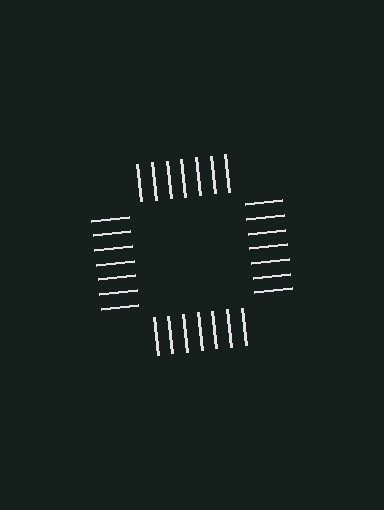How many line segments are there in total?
28 — 7 along each of the 4 edges.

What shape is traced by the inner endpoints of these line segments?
An illusory square — the line segments terminate on its edges but no continuous stroke is drawn.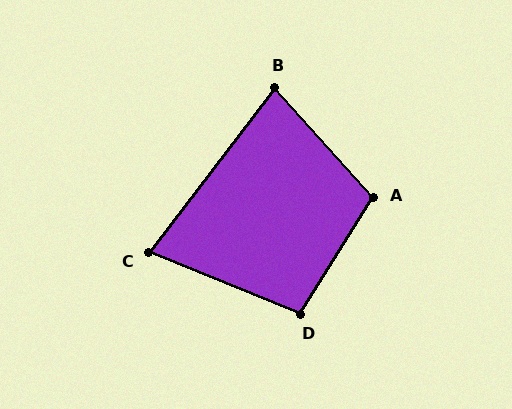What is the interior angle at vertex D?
Approximately 100 degrees (obtuse).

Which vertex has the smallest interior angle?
C, at approximately 75 degrees.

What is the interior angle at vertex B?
Approximately 80 degrees (acute).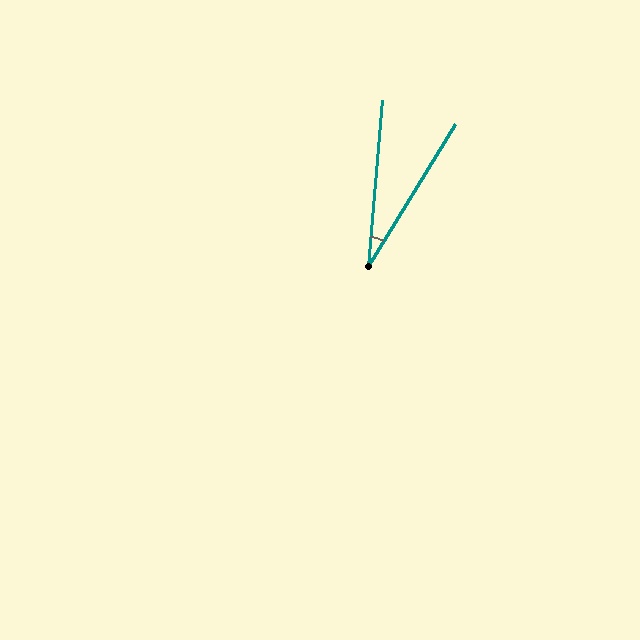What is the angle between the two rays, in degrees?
Approximately 27 degrees.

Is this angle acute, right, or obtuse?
It is acute.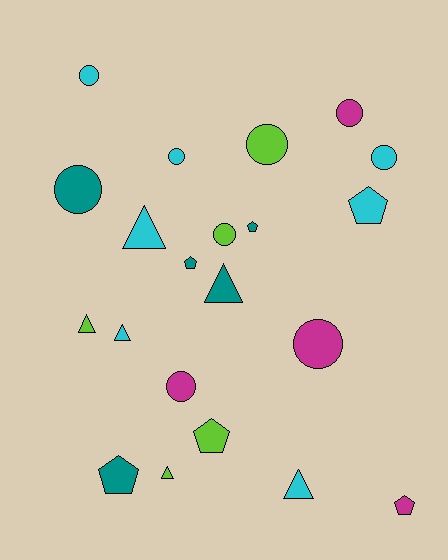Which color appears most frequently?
Cyan, with 7 objects.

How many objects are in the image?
There are 21 objects.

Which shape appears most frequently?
Circle, with 9 objects.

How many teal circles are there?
There is 1 teal circle.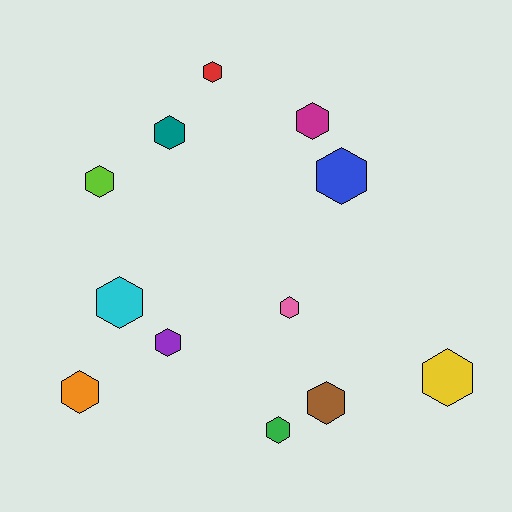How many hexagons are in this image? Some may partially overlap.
There are 12 hexagons.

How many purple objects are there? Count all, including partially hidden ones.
There is 1 purple object.